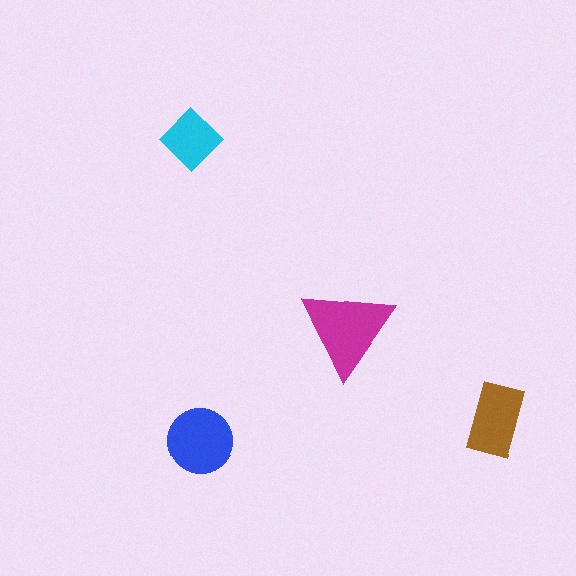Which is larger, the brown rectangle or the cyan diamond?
The brown rectangle.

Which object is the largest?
The magenta triangle.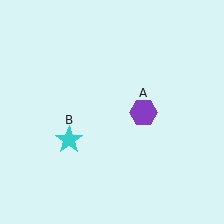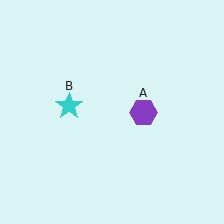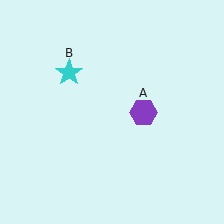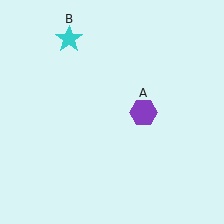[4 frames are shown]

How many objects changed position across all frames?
1 object changed position: cyan star (object B).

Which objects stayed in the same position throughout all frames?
Purple hexagon (object A) remained stationary.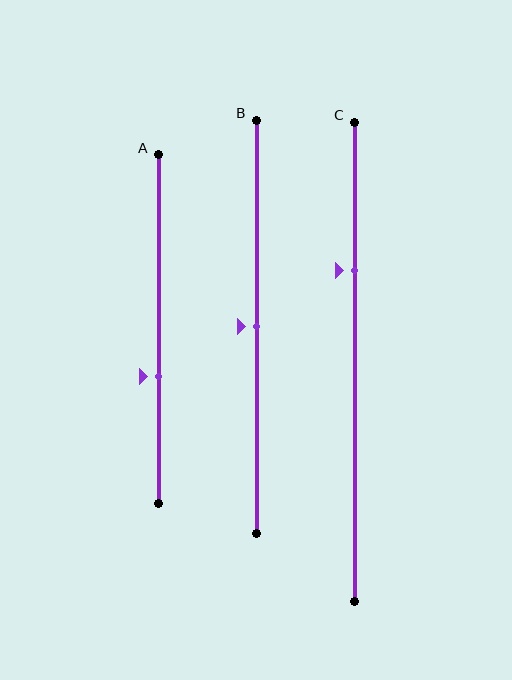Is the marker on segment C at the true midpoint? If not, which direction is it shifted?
No, the marker on segment C is shifted upward by about 19% of the segment length.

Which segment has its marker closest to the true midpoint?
Segment B has its marker closest to the true midpoint.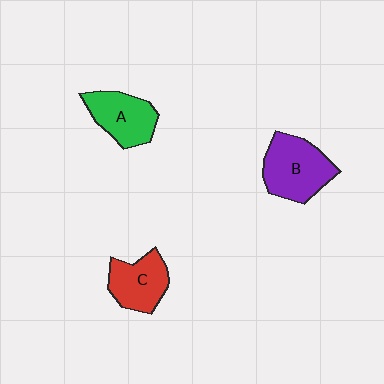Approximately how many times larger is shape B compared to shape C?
Approximately 1.3 times.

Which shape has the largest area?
Shape B (purple).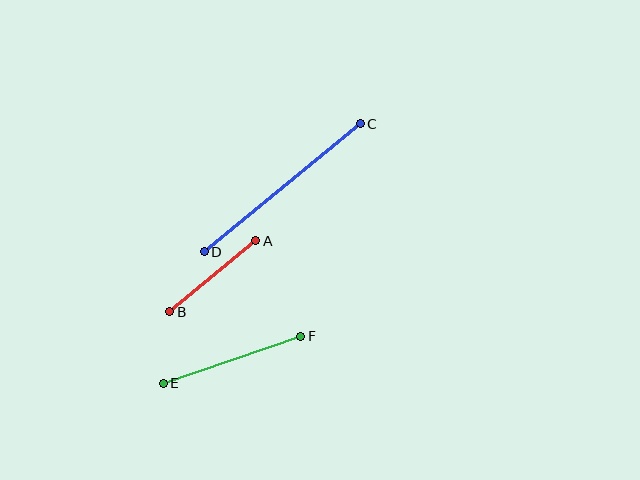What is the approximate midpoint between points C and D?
The midpoint is at approximately (282, 188) pixels.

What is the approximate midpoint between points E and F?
The midpoint is at approximately (232, 360) pixels.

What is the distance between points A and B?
The distance is approximately 112 pixels.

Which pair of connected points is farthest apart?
Points C and D are farthest apart.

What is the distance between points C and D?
The distance is approximately 202 pixels.